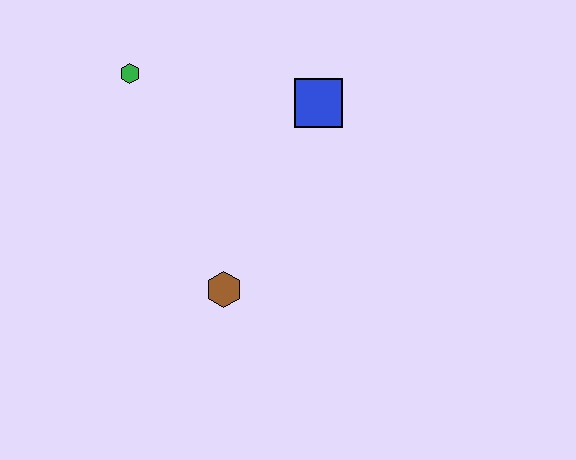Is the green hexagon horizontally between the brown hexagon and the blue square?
No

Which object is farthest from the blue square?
The brown hexagon is farthest from the blue square.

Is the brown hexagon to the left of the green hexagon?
No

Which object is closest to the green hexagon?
The blue square is closest to the green hexagon.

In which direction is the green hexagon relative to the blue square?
The green hexagon is to the left of the blue square.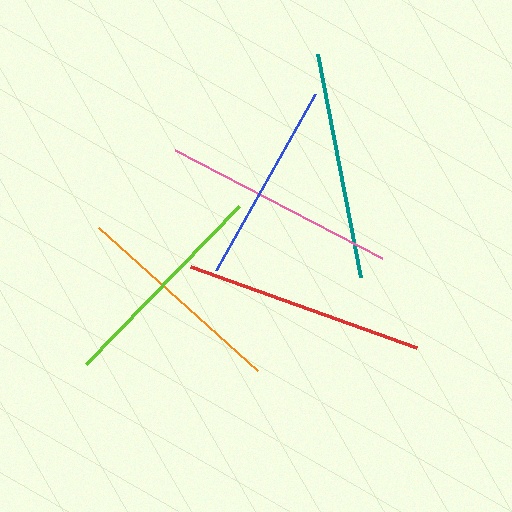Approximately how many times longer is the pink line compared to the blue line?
The pink line is approximately 1.2 times the length of the blue line.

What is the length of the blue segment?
The blue segment is approximately 202 pixels long.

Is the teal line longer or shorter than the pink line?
The pink line is longer than the teal line.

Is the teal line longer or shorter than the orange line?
The teal line is longer than the orange line.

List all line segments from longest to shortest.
From longest to shortest: red, pink, teal, lime, orange, blue.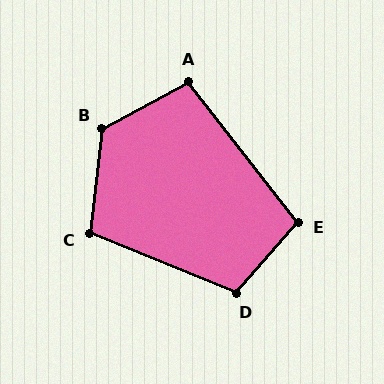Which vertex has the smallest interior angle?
A, at approximately 100 degrees.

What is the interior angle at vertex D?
Approximately 109 degrees (obtuse).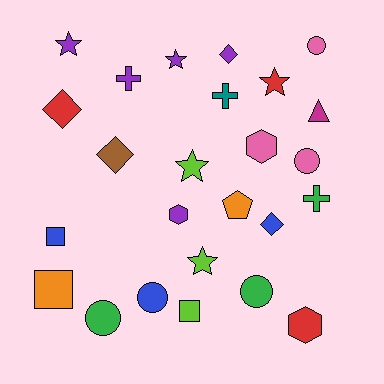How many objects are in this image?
There are 25 objects.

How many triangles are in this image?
There is 1 triangle.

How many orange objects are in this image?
There are 2 orange objects.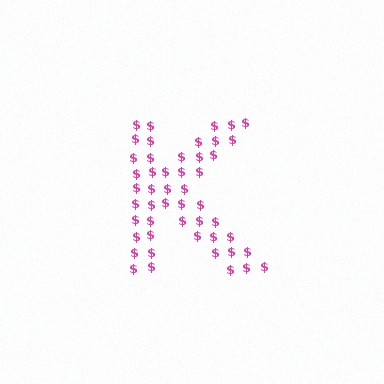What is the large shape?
The large shape is the letter K.